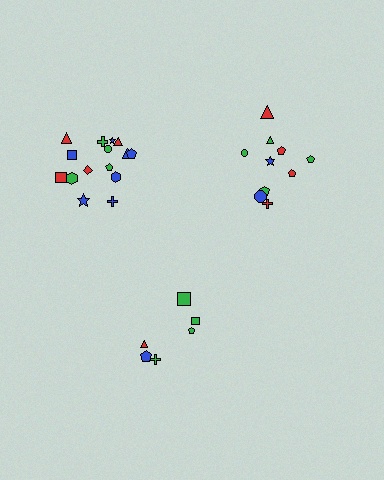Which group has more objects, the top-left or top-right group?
The top-left group.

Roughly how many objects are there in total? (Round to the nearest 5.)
Roughly 30 objects in total.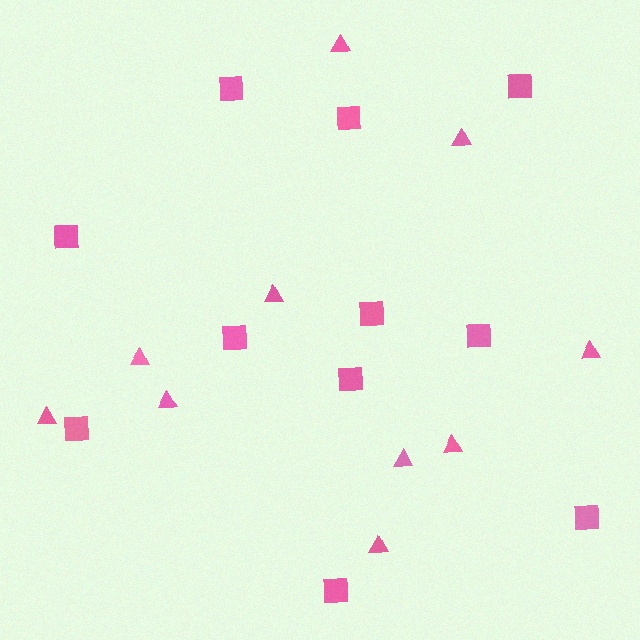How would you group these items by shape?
There are 2 groups: one group of triangles (10) and one group of squares (11).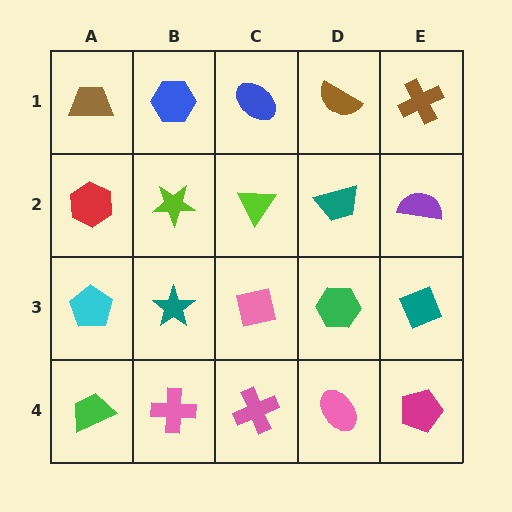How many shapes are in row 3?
5 shapes.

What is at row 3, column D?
A green hexagon.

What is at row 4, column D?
A pink ellipse.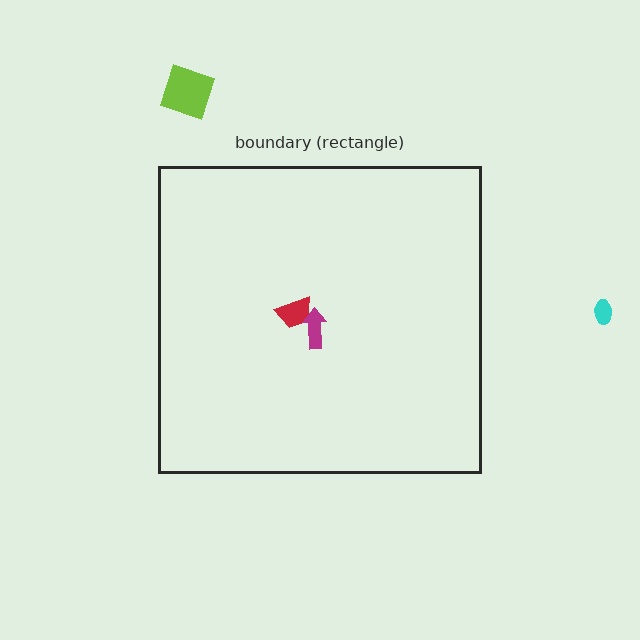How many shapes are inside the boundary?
2 inside, 2 outside.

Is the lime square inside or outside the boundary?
Outside.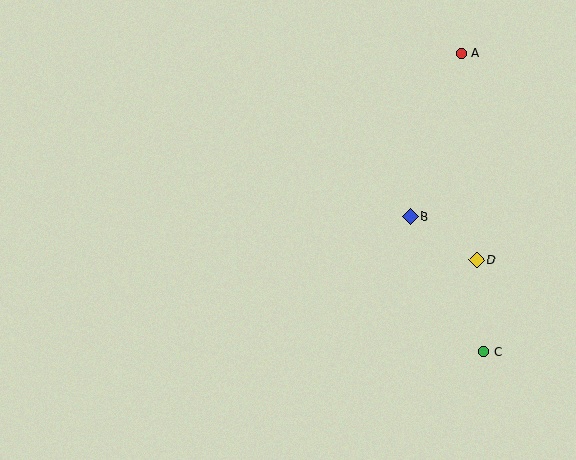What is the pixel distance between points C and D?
The distance between C and D is 92 pixels.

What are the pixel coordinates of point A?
Point A is at (461, 54).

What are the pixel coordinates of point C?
Point C is at (484, 351).